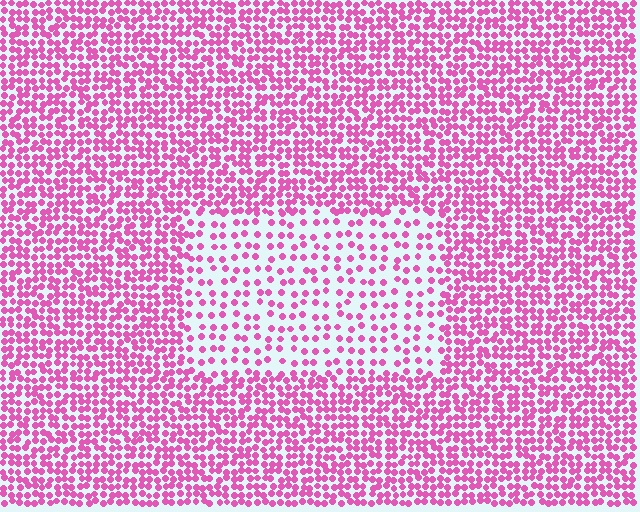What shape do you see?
I see a rectangle.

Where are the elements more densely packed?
The elements are more densely packed outside the rectangle boundary.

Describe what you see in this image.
The image contains small pink elements arranged at two different densities. A rectangle-shaped region is visible where the elements are less densely packed than the surrounding area.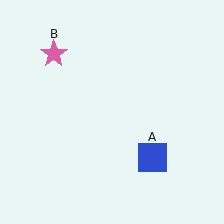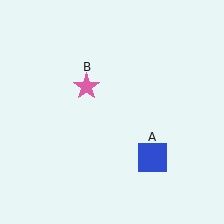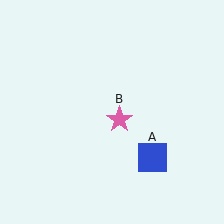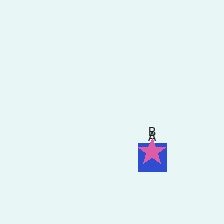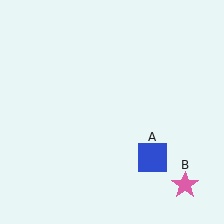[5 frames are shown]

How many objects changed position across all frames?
1 object changed position: pink star (object B).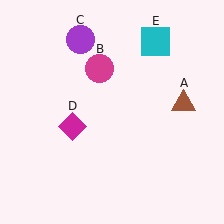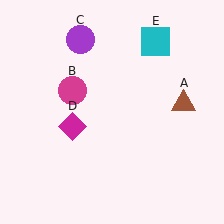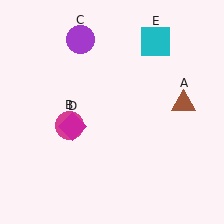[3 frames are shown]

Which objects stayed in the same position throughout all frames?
Brown triangle (object A) and purple circle (object C) and magenta diamond (object D) and cyan square (object E) remained stationary.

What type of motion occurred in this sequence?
The magenta circle (object B) rotated counterclockwise around the center of the scene.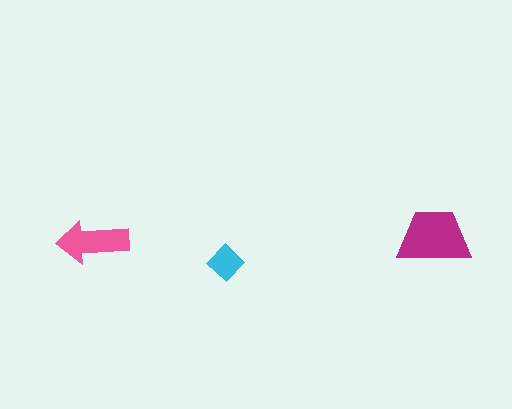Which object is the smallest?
The cyan diamond.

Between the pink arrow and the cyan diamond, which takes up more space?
The pink arrow.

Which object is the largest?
The magenta trapezoid.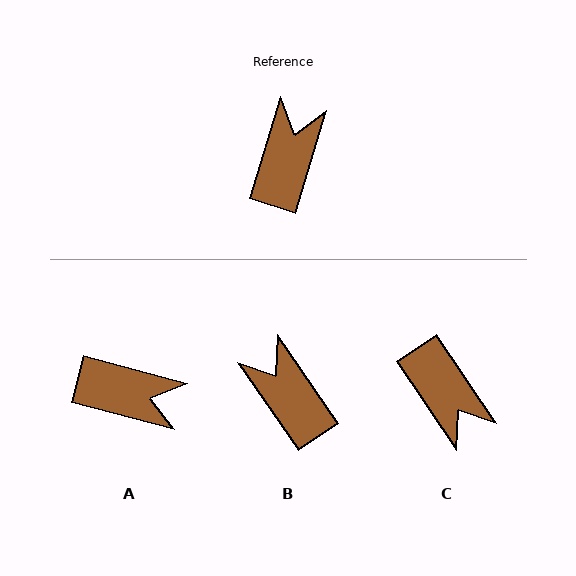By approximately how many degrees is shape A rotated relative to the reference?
Approximately 88 degrees clockwise.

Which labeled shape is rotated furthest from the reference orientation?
C, about 129 degrees away.